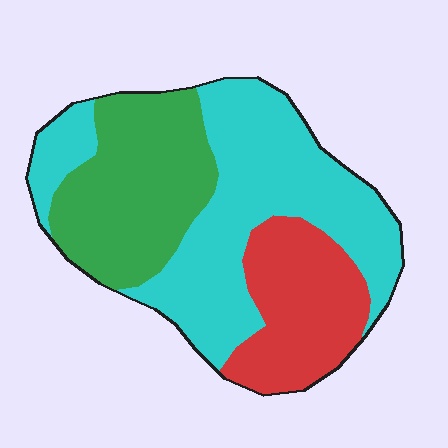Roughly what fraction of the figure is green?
Green takes up about one third (1/3) of the figure.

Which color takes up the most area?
Cyan, at roughly 50%.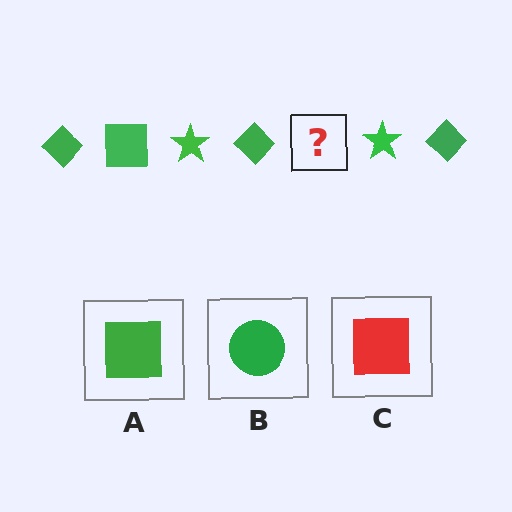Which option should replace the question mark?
Option A.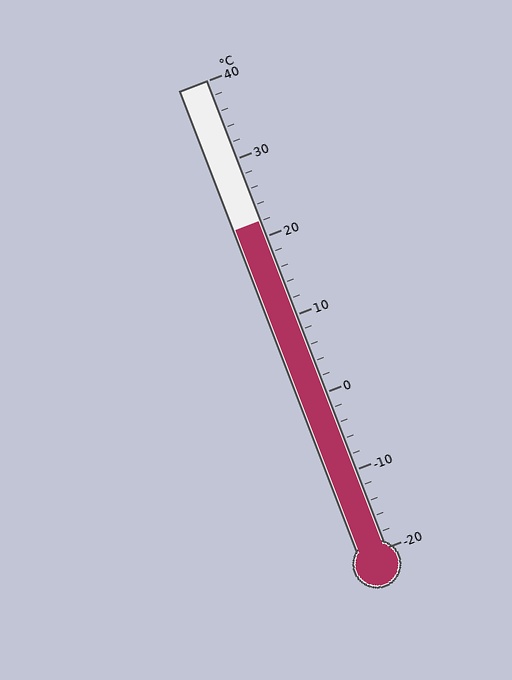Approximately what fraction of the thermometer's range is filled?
The thermometer is filled to approximately 70% of its range.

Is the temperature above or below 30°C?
The temperature is below 30°C.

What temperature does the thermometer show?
The thermometer shows approximately 22°C.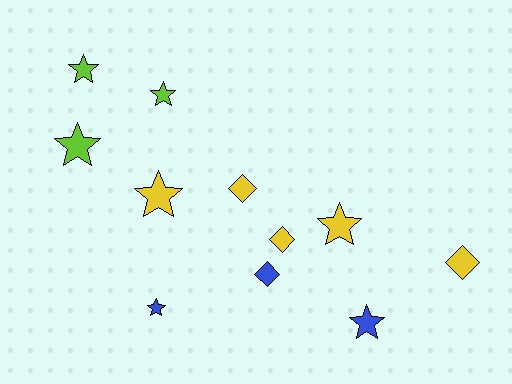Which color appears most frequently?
Yellow, with 5 objects.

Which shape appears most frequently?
Star, with 7 objects.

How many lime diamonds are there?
There are no lime diamonds.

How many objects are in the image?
There are 11 objects.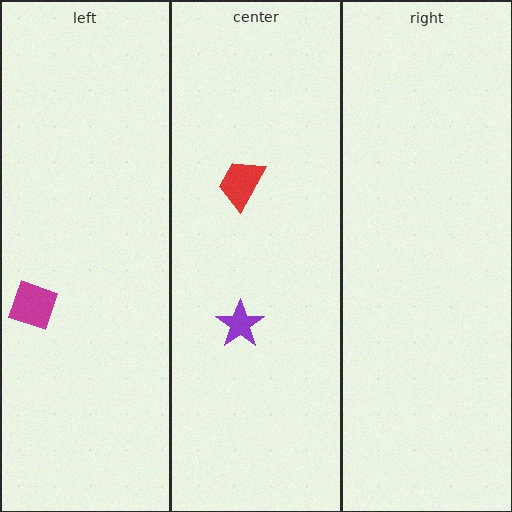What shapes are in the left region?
The magenta diamond.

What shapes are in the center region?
The purple star, the red trapezoid.